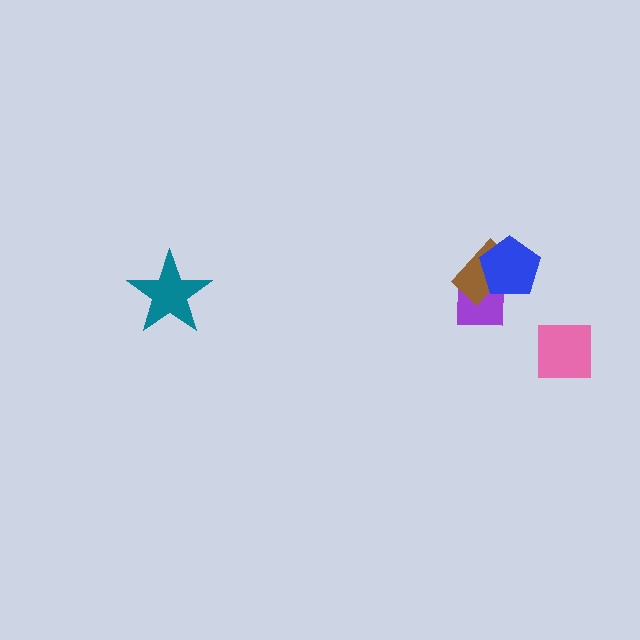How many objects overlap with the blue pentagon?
2 objects overlap with the blue pentagon.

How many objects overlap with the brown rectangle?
2 objects overlap with the brown rectangle.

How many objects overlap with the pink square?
0 objects overlap with the pink square.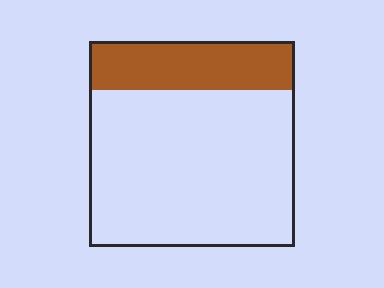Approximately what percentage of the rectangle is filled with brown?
Approximately 25%.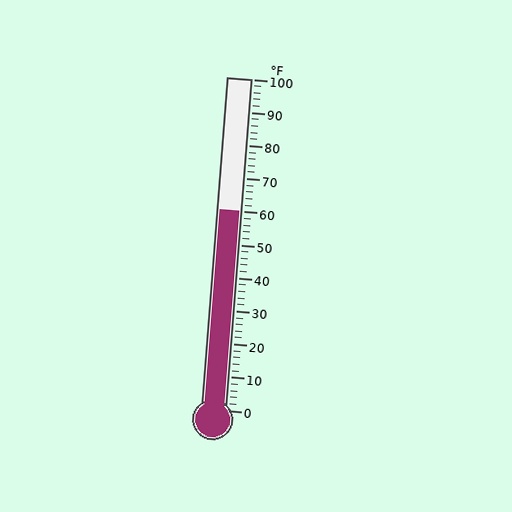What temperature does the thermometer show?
The thermometer shows approximately 60°F.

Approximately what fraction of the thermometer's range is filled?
The thermometer is filled to approximately 60% of its range.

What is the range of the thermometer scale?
The thermometer scale ranges from 0°F to 100°F.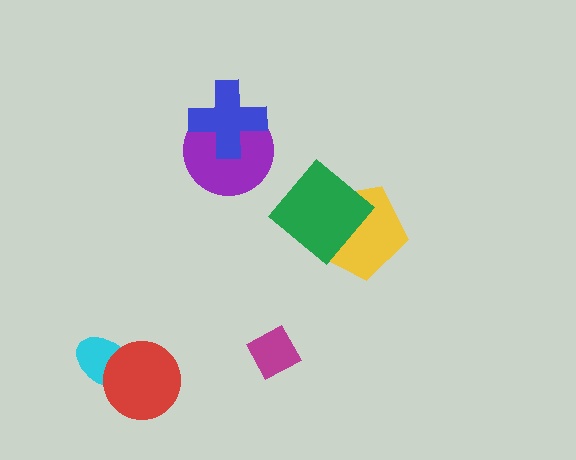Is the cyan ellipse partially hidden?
Yes, it is partially covered by another shape.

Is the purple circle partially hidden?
Yes, it is partially covered by another shape.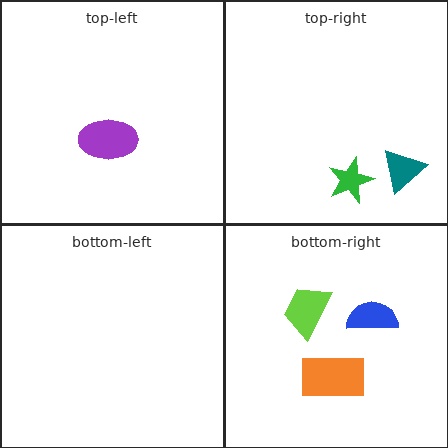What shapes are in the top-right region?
The teal triangle, the green star.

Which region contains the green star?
The top-right region.